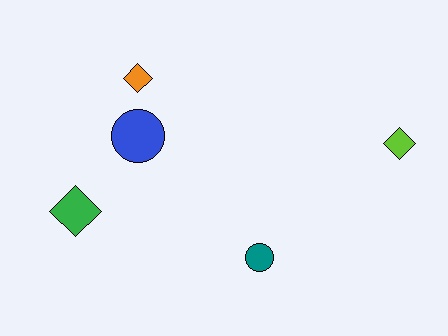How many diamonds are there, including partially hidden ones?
There are 3 diamonds.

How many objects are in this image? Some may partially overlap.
There are 5 objects.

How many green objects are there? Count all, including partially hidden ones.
There is 1 green object.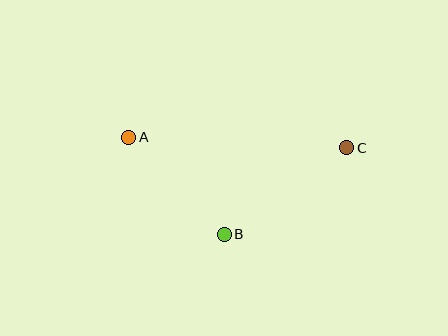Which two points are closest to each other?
Points A and B are closest to each other.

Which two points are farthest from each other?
Points A and C are farthest from each other.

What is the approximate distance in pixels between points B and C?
The distance between B and C is approximately 150 pixels.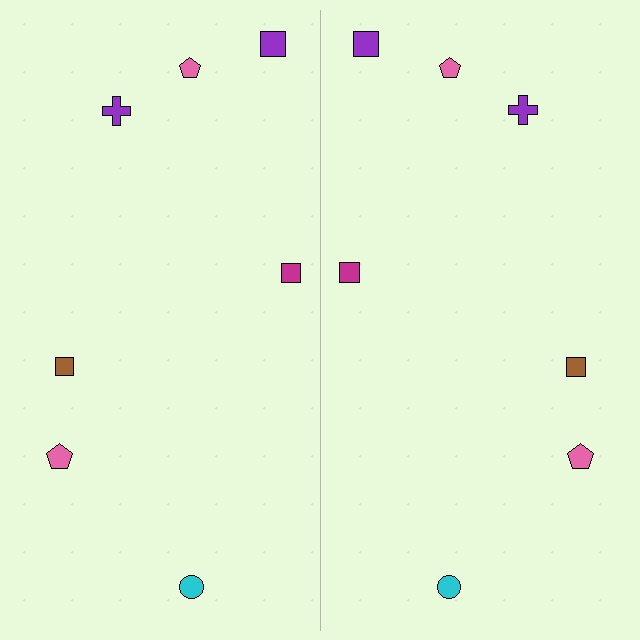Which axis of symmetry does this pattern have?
The pattern has a vertical axis of symmetry running through the center of the image.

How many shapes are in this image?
There are 14 shapes in this image.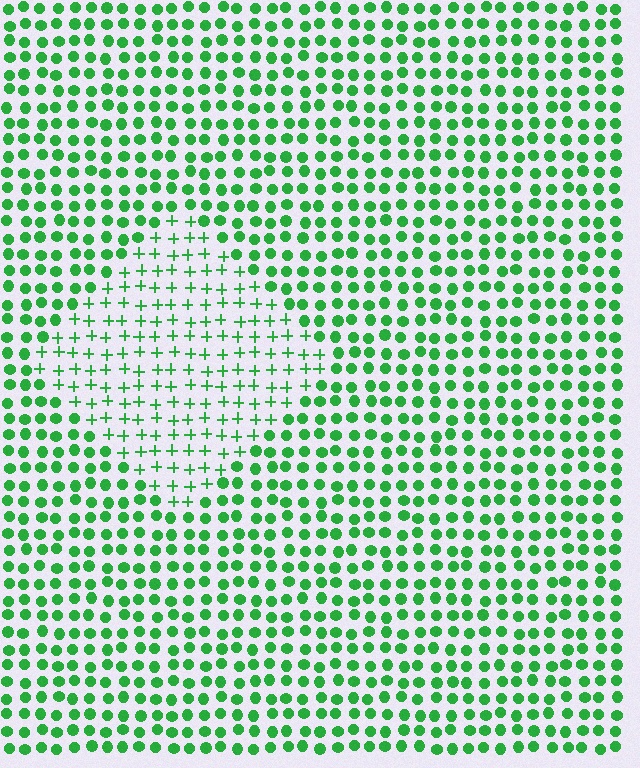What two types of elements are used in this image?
The image uses plus signs inside the diamond region and circles outside it.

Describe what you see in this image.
The image is filled with small green elements arranged in a uniform grid. A diamond-shaped region contains plus signs, while the surrounding area contains circles. The boundary is defined purely by the change in element shape.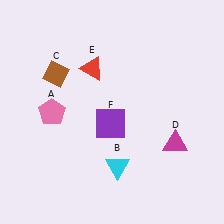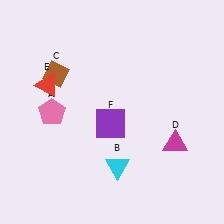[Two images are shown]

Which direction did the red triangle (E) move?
The red triangle (E) moved left.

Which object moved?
The red triangle (E) moved left.